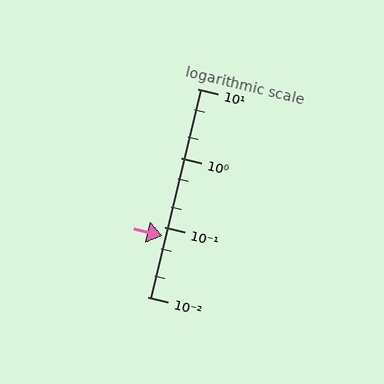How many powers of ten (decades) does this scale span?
The scale spans 3 decades, from 0.01 to 10.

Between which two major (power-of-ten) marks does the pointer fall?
The pointer is between 0.01 and 0.1.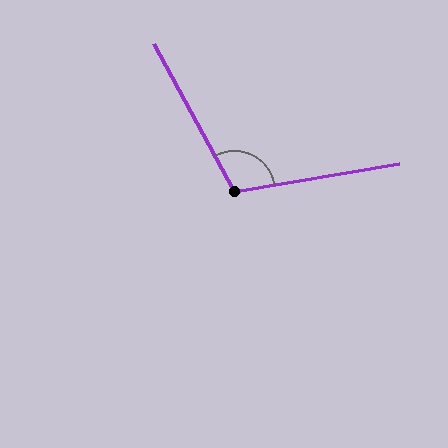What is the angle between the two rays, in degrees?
Approximately 109 degrees.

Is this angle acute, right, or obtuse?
It is obtuse.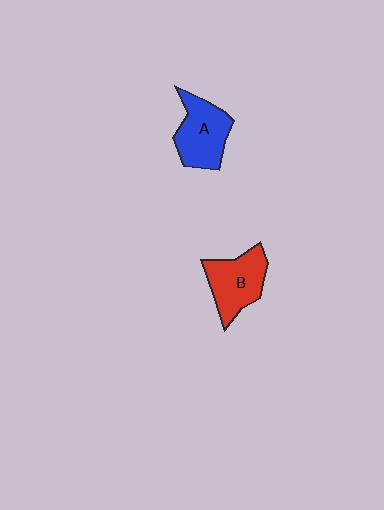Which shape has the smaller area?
Shape B (red).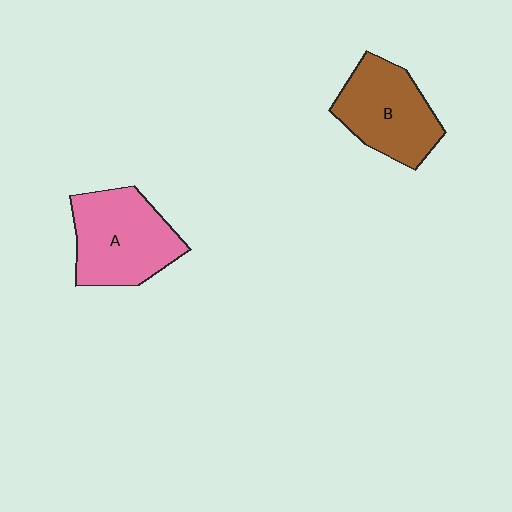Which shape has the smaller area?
Shape B (brown).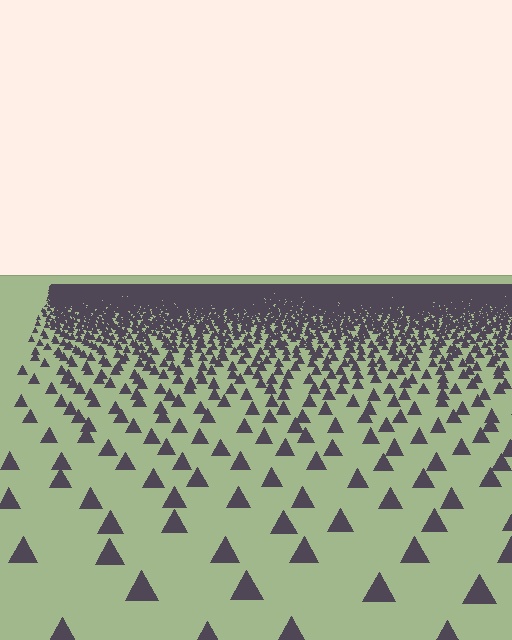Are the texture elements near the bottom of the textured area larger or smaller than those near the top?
Larger. Near the bottom, elements are closer to the viewer and appear at a bigger on-screen size.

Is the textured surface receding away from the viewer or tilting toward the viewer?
The surface is receding away from the viewer. Texture elements get smaller and denser toward the top.